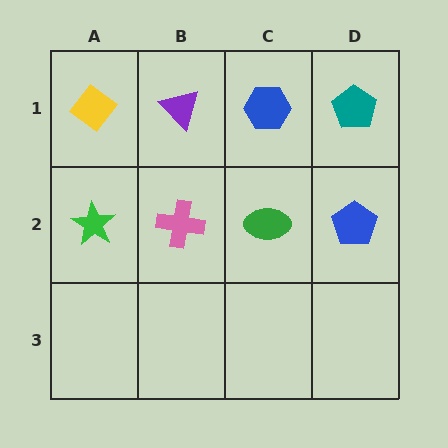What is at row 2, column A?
A green star.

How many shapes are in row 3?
0 shapes.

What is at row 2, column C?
A green ellipse.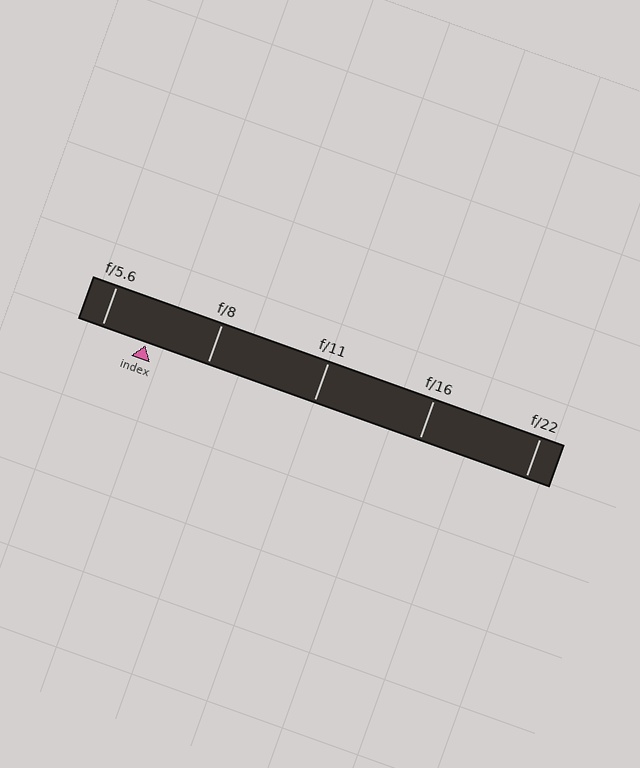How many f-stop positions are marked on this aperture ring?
There are 5 f-stop positions marked.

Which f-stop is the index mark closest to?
The index mark is closest to f/5.6.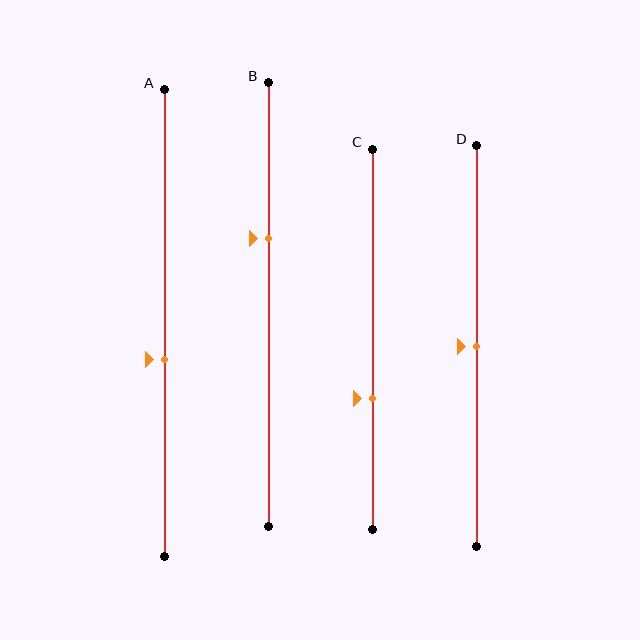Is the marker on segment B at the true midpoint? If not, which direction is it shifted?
No, the marker on segment B is shifted upward by about 15% of the segment length.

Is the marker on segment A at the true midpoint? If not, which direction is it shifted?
No, the marker on segment A is shifted downward by about 8% of the segment length.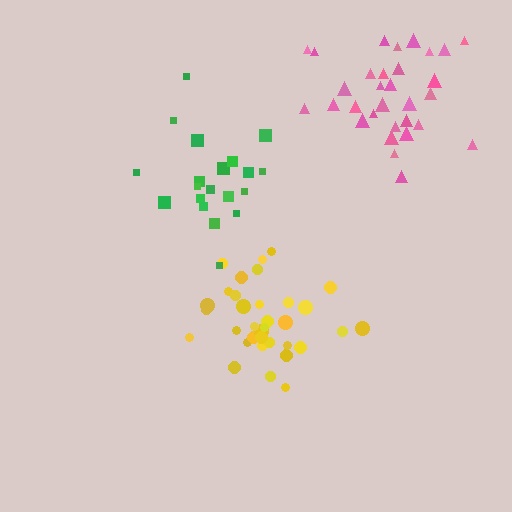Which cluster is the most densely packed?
Yellow.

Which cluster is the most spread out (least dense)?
Green.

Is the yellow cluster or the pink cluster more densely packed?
Yellow.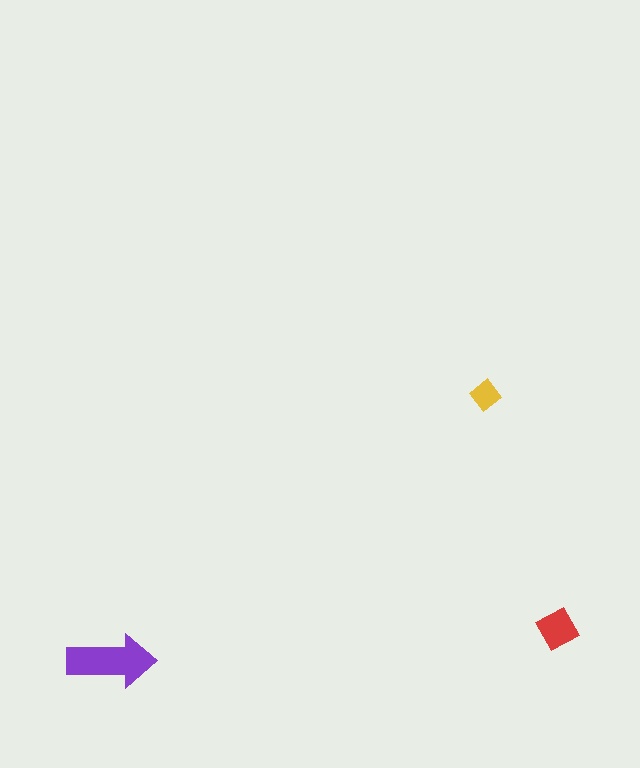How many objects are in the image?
There are 3 objects in the image.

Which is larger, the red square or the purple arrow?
The purple arrow.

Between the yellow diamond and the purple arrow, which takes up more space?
The purple arrow.